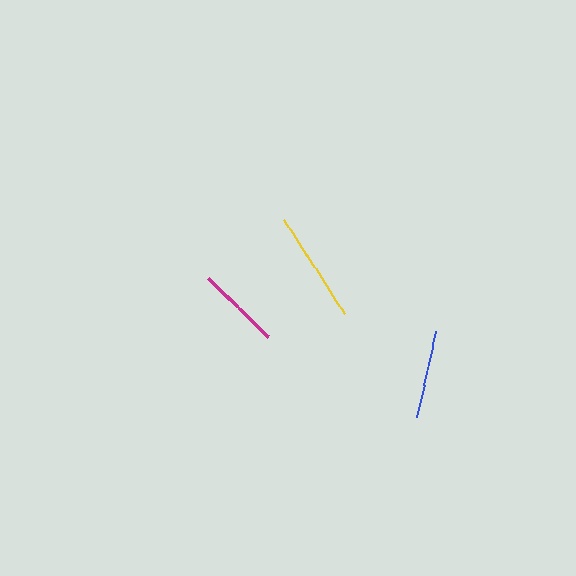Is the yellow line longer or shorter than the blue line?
The yellow line is longer than the blue line.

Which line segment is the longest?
The yellow line is the longest at approximately 111 pixels.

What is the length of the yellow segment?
The yellow segment is approximately 111 pixels long.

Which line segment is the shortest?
The magenta line is the shortest at approximately 84 pixels.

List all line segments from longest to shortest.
From longest to shortest: yellow, blue, magenta.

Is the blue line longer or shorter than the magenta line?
The blue line is longer than the magenta line.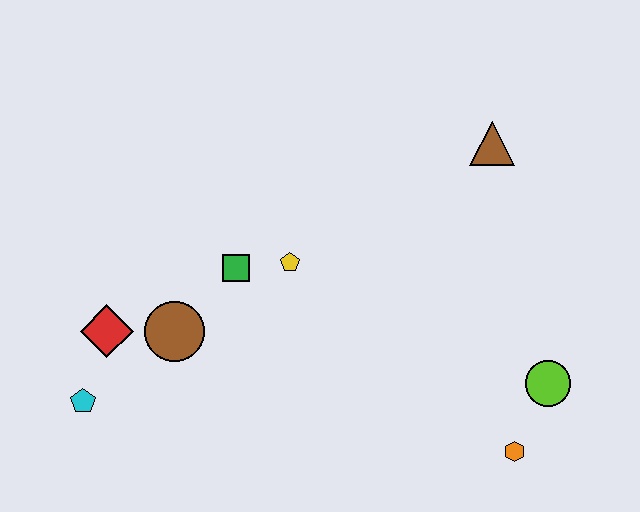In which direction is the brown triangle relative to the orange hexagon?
The brown triangle is above the orange hexagon.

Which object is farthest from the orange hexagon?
The cyan pentagon is farthest from the orange hexagon.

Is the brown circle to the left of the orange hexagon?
Yes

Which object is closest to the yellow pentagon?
The green square is closest to the yellow pentagon.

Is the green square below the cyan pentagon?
No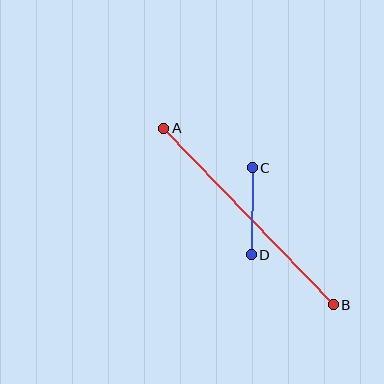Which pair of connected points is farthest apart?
Points A and B are farthest apart.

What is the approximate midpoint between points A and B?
The midpoint is at approximately (249, 216) pixels.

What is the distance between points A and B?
The distance is approximately 245 pixels.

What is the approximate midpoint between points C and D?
The midpoint is at approximately (252, 211) pixels.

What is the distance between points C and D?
The distance is approximately 87 pixels.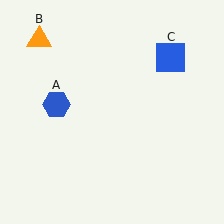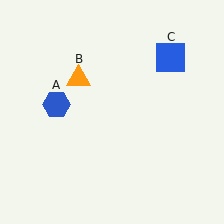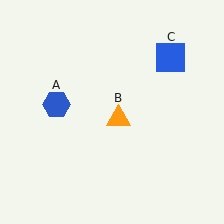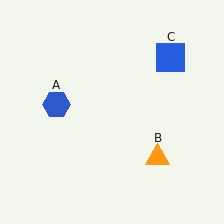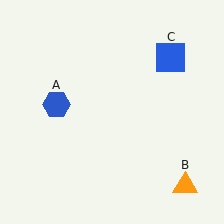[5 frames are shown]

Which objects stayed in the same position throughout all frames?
Blue hexagon (object A) and blue square (object C) remained stationary.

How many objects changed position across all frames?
1 object changed position: orange triangle (object B).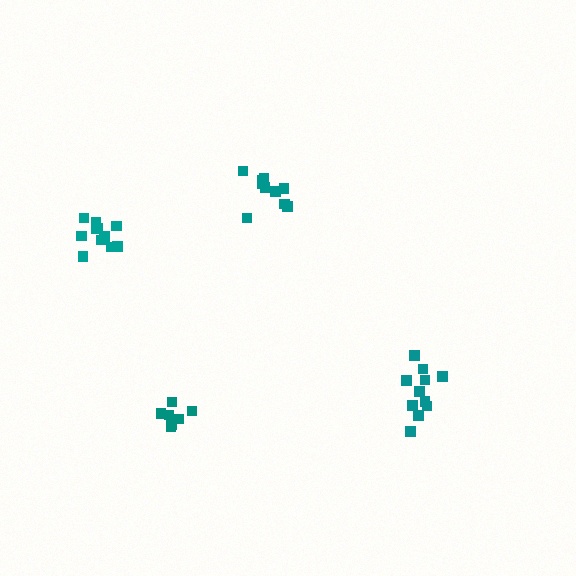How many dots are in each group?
Group 1: 11 dots, Group 2: 10 dots, Group 3: 12 dots, Group 4: 7 dots (40 total).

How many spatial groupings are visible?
There are 4 spatial groupings.